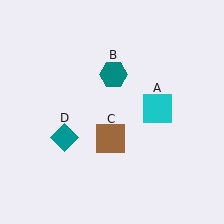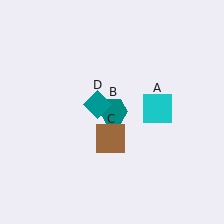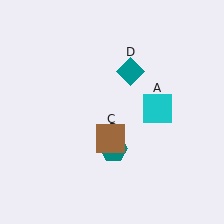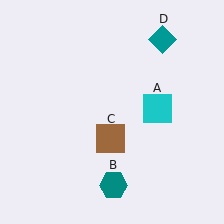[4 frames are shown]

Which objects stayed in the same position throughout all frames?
Cyan square (object A) and brown square (object C) remained stationary.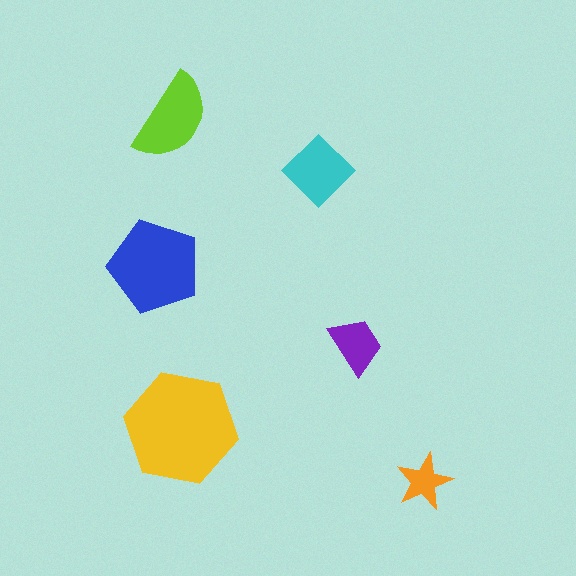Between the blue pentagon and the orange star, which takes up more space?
The blue pentagon.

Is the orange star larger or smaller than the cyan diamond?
Smaller.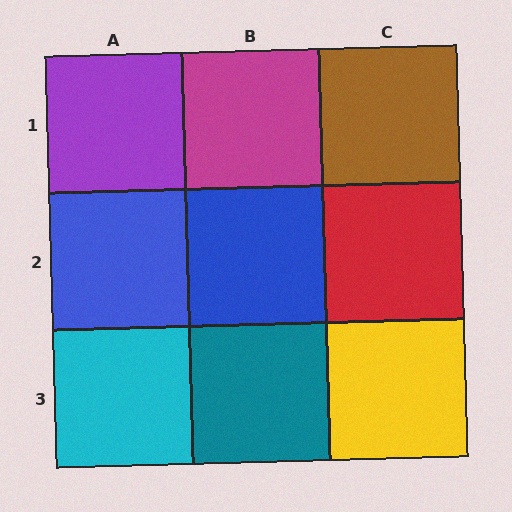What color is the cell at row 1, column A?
Purple.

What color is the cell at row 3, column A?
Cyan.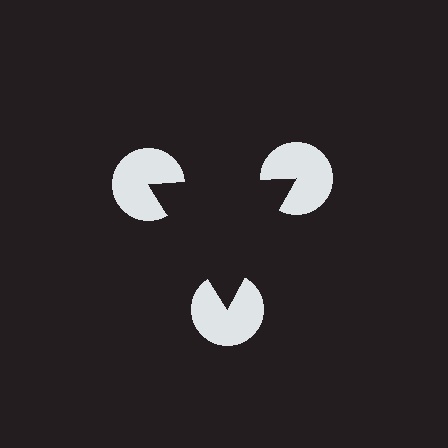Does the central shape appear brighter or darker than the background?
It typically appears slightly darker than the background, even though no actual brightness change is drawn.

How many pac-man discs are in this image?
There are 3 — one at each vertex of the illusory triangle.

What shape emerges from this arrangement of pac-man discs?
An illusory triangle — its edges are inferred from the aligned wedge cuts in the pac-man discs, not physically drawn.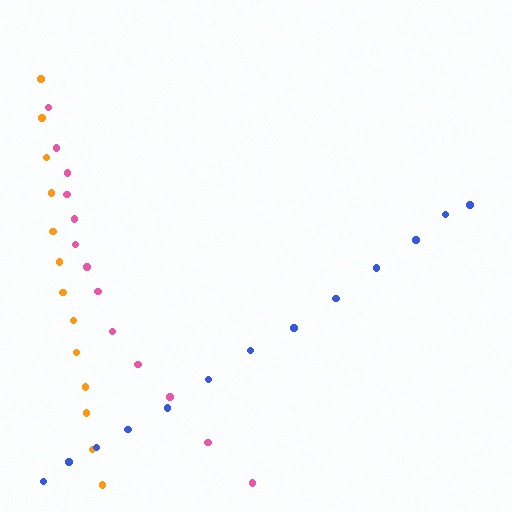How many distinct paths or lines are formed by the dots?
There are 3 distinct paths.